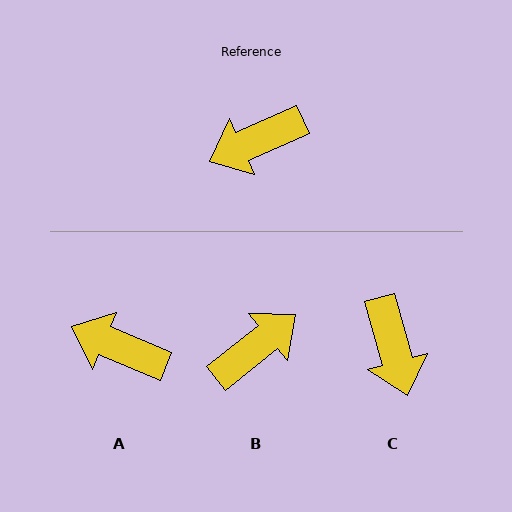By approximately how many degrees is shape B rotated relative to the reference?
Approximately 165 degrees clockwise.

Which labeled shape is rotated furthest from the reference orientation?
B, about 165 degrees away.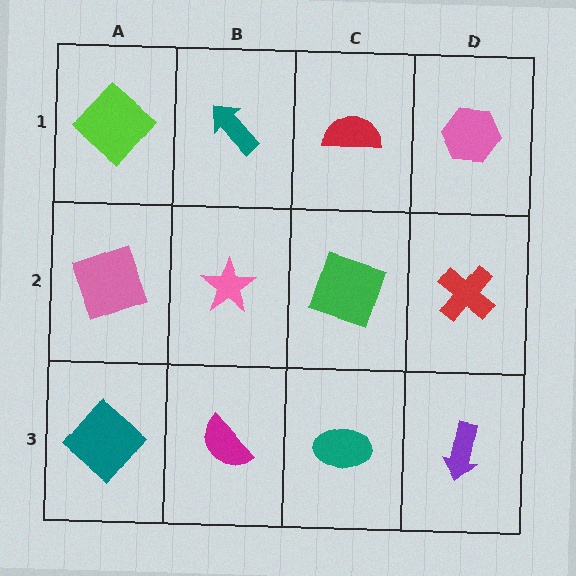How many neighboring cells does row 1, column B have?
3.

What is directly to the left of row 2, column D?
A green square.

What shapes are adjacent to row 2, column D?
A pink hexagon (row 1, column D), a purple arrow (row 3, column D), a green square (row 2, column C).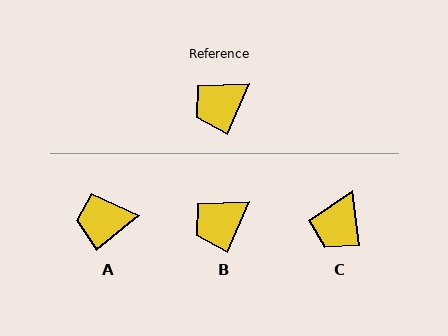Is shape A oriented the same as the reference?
No, it is off by about 28 degrees.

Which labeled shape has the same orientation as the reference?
B.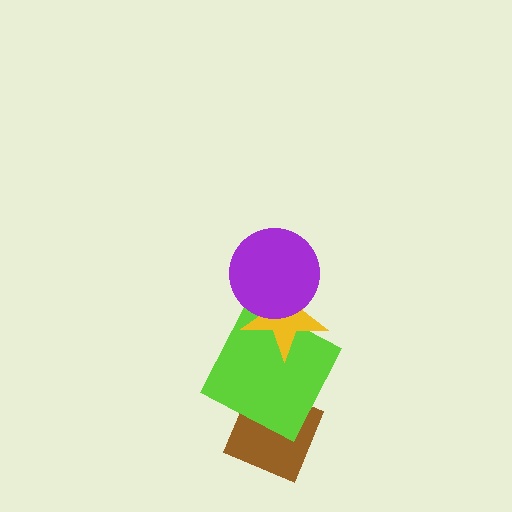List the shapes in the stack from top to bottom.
From top to bottom: the purple circle, the yellow star, the lime square, the brown diamond.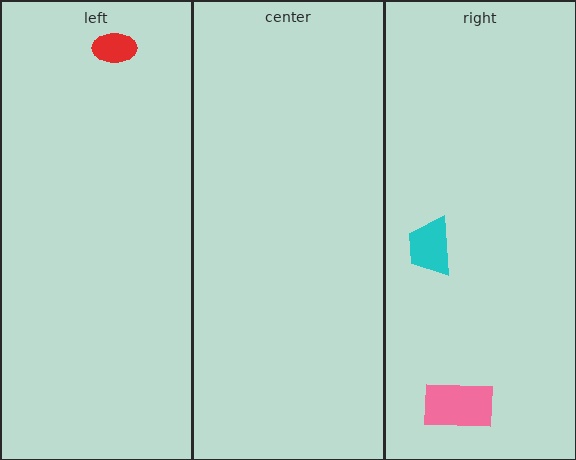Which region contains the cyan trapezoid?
The right region.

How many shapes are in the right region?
2.